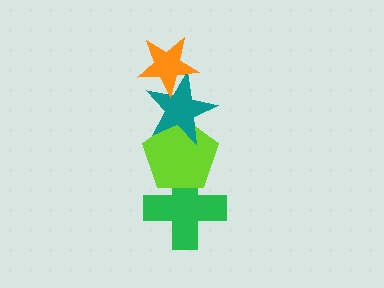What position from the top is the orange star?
The orange star is 1st from the top.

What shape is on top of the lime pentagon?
The teal star is on top of the lime pentagon.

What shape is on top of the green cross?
The lime pentagon is on top of the green cross.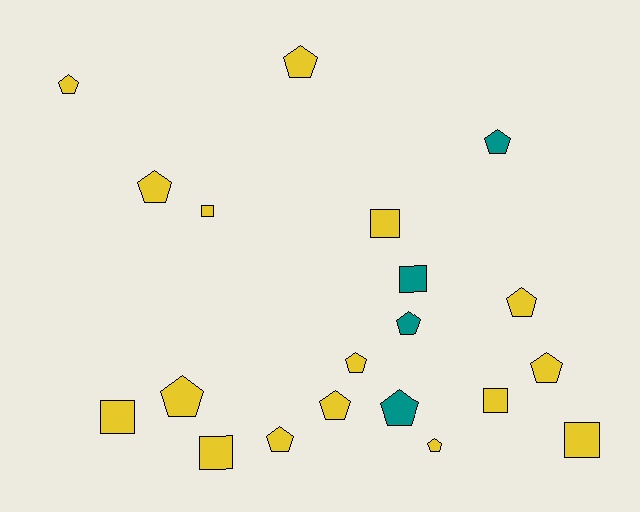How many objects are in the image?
There are 20 objects.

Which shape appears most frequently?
Pentagon, with 13 objects.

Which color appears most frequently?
Yellow, with 16 objects.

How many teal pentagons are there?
There are 3 teal pentagons.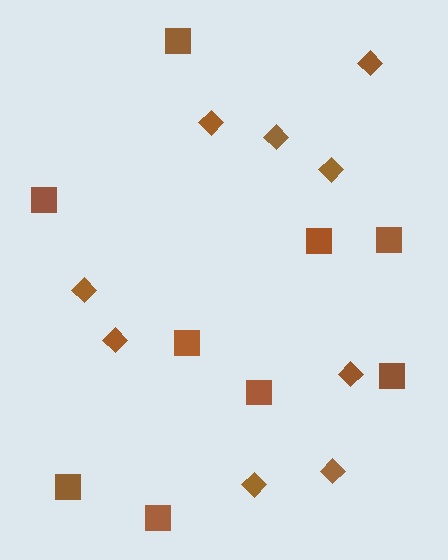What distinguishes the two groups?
There are 2 groups: one group of squares (9) and one group of diamonds (9).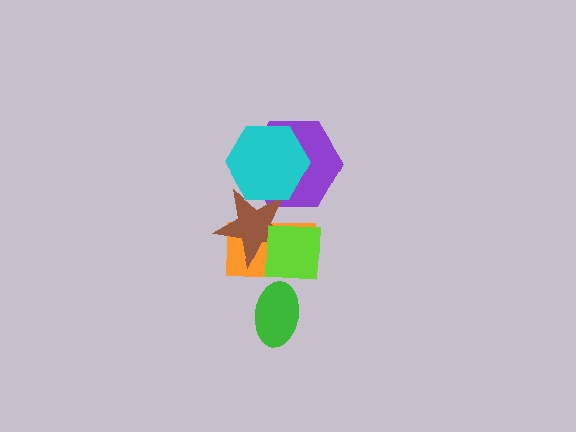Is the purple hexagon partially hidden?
Yes, it is partially covered by another shape.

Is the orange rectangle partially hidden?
Yes, it is partially covered by another shape.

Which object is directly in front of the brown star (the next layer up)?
The lime square is directly in front of the brown star.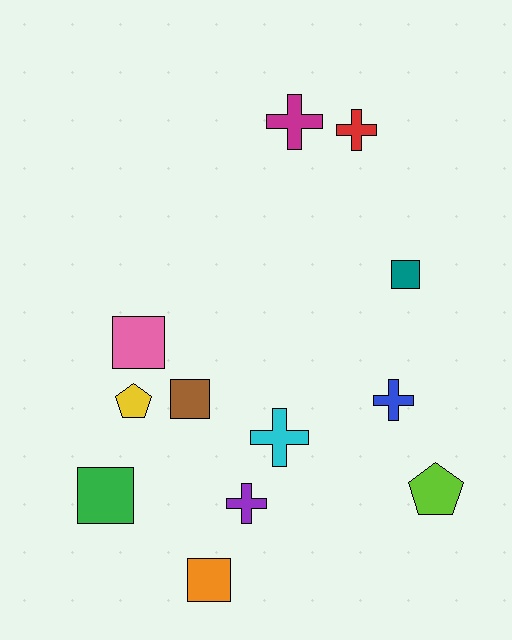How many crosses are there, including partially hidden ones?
There are 5 crosses.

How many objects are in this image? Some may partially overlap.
There are 12 objects.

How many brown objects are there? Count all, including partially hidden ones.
There is 1 brown object.